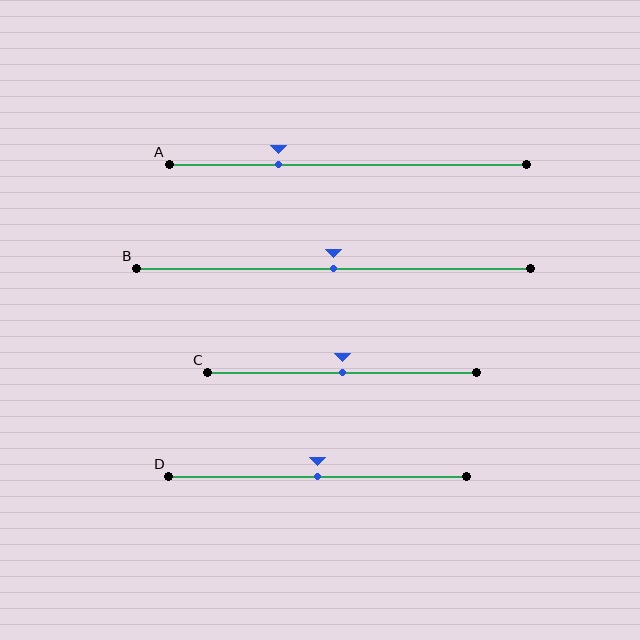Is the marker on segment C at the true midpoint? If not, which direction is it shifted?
Yes, the marker on segment C is at the true midpoint.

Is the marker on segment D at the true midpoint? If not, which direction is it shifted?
Yes, the marker on segment D is at the true midpoint.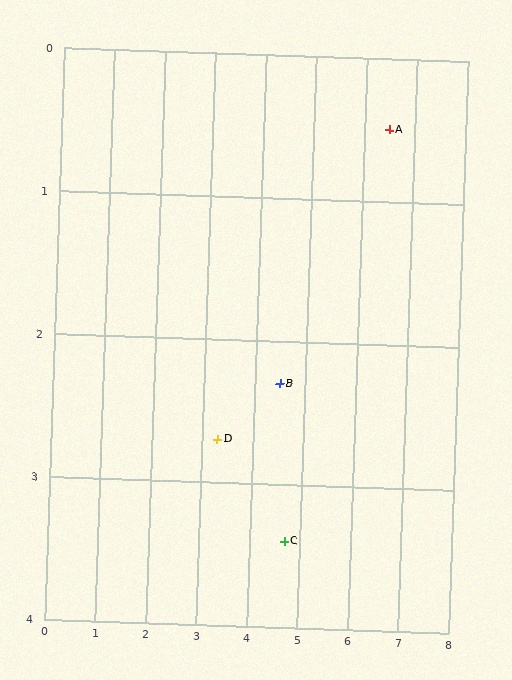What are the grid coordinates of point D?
Point D is at approximately (3.3, 2.7).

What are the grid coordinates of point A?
Point A is at approximately (6.5, 0.5).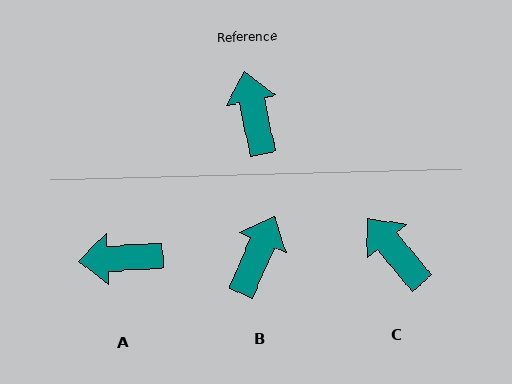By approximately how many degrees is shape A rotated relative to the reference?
Approximately 81 degrees counter-clockwise.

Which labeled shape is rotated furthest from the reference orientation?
A, about 81 degrees away.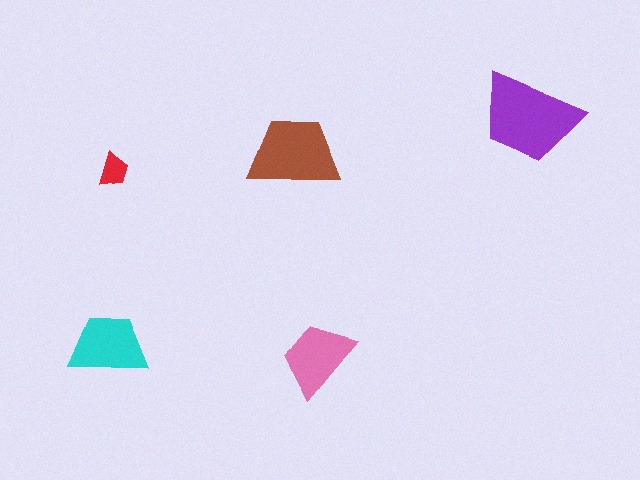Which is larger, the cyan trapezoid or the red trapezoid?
The cyan one.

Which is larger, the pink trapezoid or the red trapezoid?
The pink one.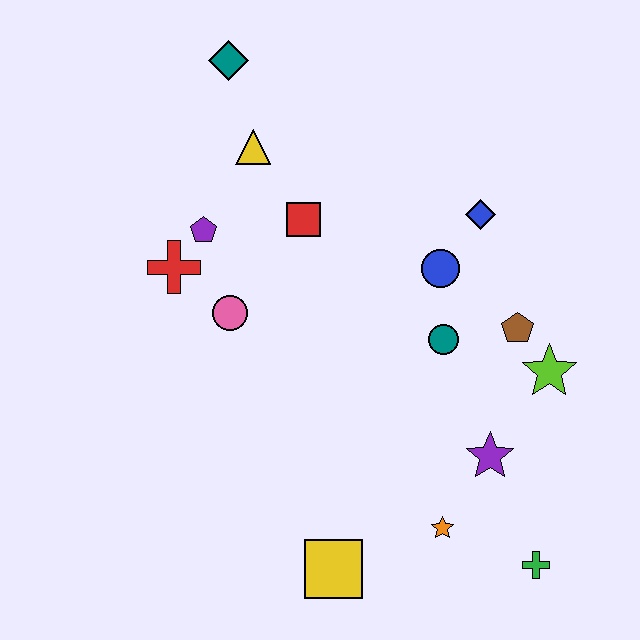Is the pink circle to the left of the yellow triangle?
Yes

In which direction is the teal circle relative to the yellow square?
The teal circle is above the yellow square.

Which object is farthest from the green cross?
The teal diamond is farthest from the green cross.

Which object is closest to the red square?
The yellow triangle is closest to the red square.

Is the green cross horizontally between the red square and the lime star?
Yes